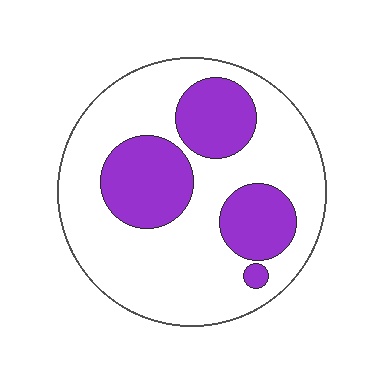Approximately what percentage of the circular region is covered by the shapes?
Approximately 30%.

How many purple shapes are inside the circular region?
4.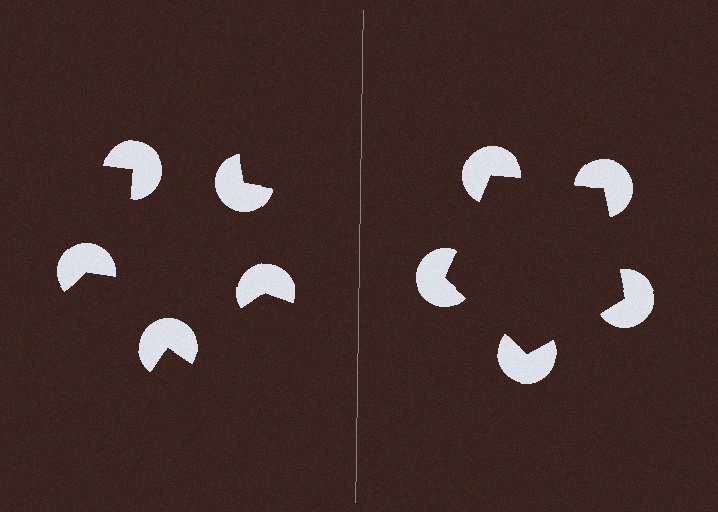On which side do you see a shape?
An illusory pentagon appears on the right side. On the left side the wedge cuts are rotated, so no coherent shape forms.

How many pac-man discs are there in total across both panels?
10 — 5 on each side.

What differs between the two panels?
The pac-man discs are positioned identically on both sides; only the wedge orientations differ. On the right they align to a pentagon; on the left they are misaligned.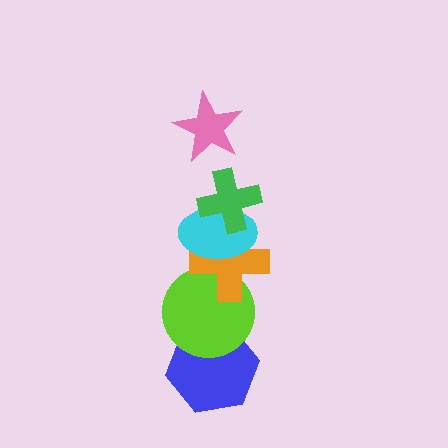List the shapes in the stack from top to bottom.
From top to bottom: the pink star, the green cross, the cyan ellipse, the orange cross, the lime circle, the blue hexagon.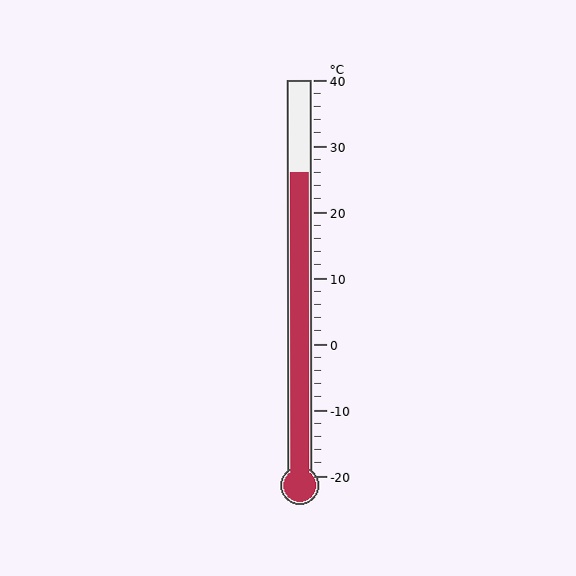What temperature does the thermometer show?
The thermometer shows approximately 26°C.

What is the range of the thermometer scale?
The thermometer scale ranges from -20°C to 40°C.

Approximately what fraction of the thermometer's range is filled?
The thermometer is filled to approximately 75% of its range.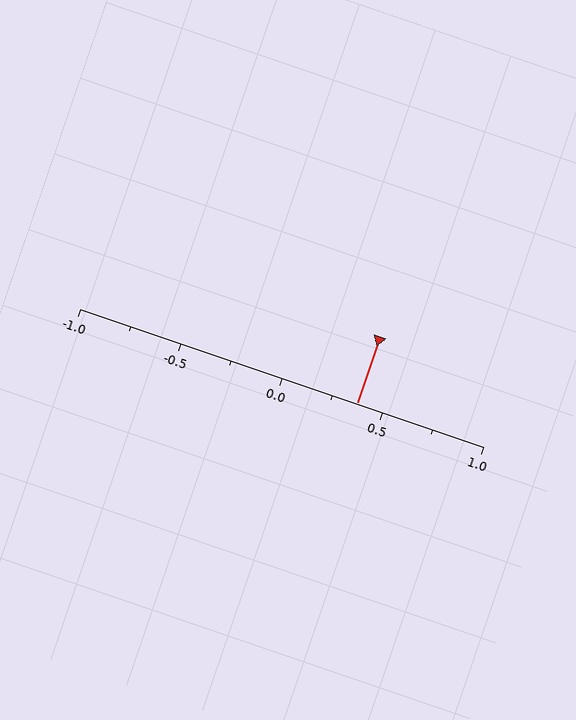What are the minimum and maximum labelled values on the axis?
The axis runs from -1.0 to 1.0.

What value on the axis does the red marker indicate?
The marker indicates approximately 0.38.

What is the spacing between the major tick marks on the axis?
The major ticks are spaced 0.5 apart.